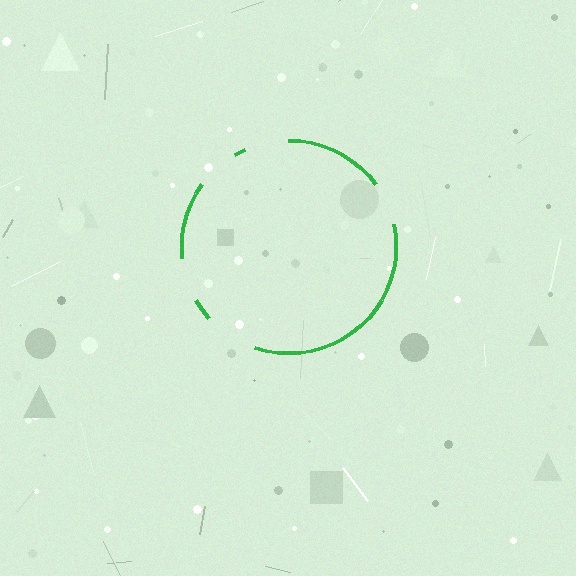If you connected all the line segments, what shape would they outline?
They would outline a circle.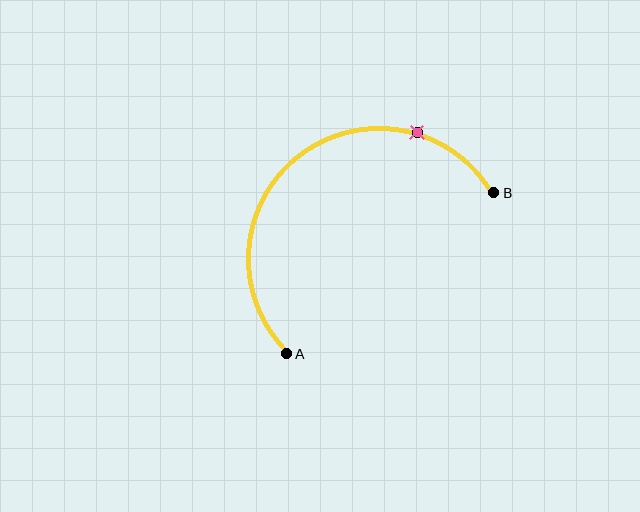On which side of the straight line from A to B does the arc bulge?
The arc bulges above and to the left of the straight line connecting A and B.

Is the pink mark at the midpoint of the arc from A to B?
No. The pink mark lies on the arc but is closer to endpoint B. The arc midpoint would be at the point on the curve equidistant along the arc from both A and B.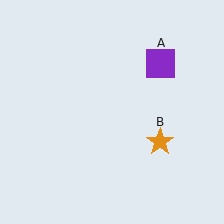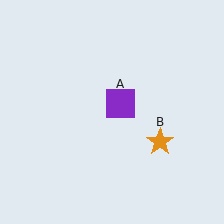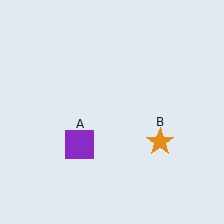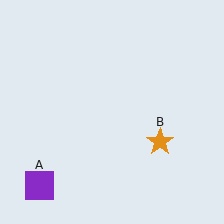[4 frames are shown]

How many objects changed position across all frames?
1 object changed position: purple square (object A).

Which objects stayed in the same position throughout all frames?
Orange star (object B) remained stationary.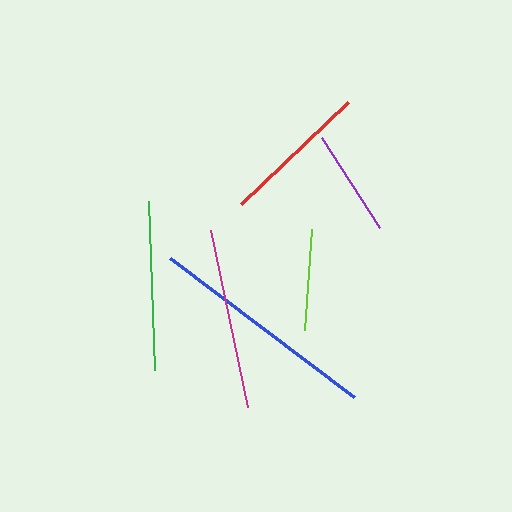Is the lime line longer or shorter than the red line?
The red line is longer than the lime line.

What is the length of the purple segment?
The purple segment is approximately 107 pixels long.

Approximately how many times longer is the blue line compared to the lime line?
The blue line is approximately 2.3 times the length of the lime line.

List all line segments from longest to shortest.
From longest to shortest: blue, magenta, green, red, purple, lime.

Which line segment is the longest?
The blue line is the longest at approximately 231 pixels.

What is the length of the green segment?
The green segment is approximately 169 pixels long.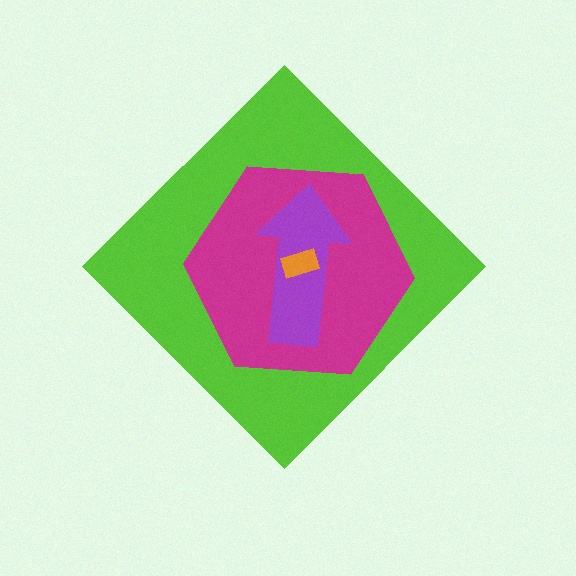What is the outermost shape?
The lime diamond.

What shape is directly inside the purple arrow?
The orange rectangle.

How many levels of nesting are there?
4.